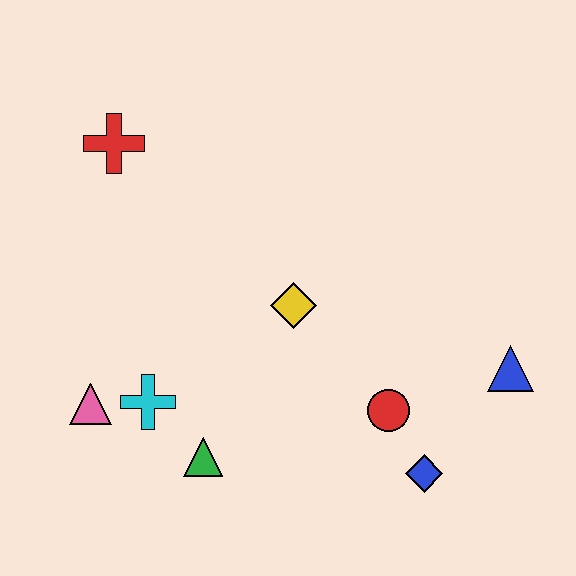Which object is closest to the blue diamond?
The red circle is closest to the blue diamond.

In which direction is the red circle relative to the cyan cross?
The red circle is to the right of the cyan cross.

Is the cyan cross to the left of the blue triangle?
Yes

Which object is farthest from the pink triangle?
The blue triangle is farthest from the pink triangle.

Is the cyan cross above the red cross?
No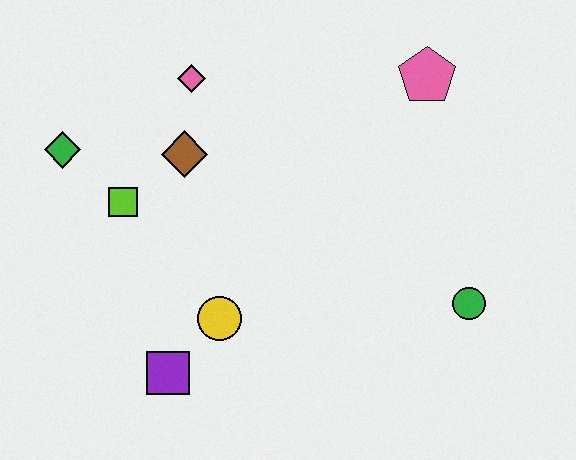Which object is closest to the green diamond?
The lime square is closest to the green diamond.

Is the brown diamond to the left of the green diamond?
No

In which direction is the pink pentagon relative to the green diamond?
The pink pentagon is to the right of the green diamond.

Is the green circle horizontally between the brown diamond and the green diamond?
No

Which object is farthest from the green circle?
The green diamond is farthest from the green circle.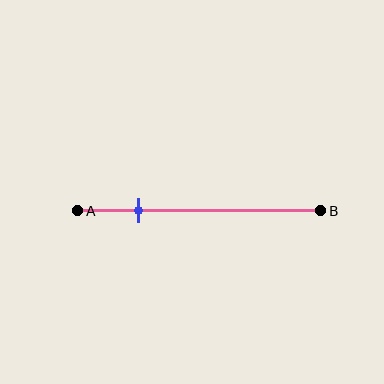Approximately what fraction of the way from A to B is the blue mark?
The blue mark is approximately 25% of the way from A to B.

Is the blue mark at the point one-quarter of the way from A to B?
Yes, the mark is approximately at the one-quarter point.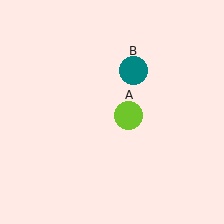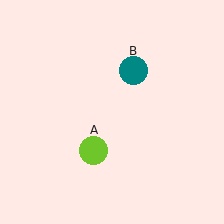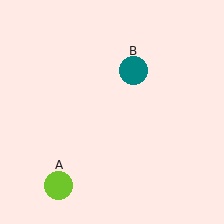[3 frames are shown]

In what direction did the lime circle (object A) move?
The lime circle (object A) moved down and to the left.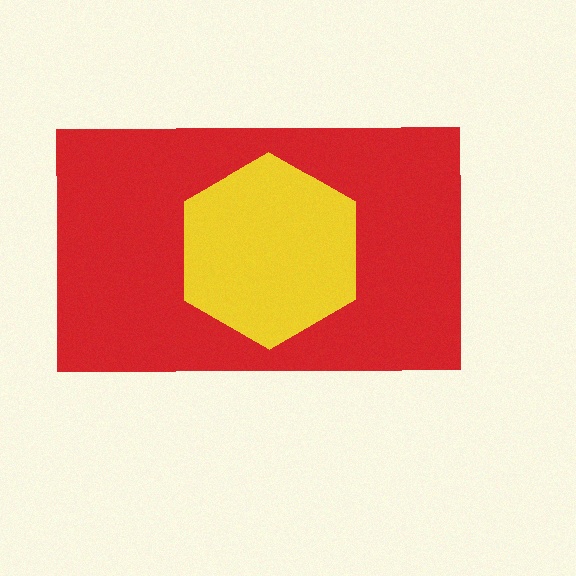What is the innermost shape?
The yellow hexagon.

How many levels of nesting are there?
2.